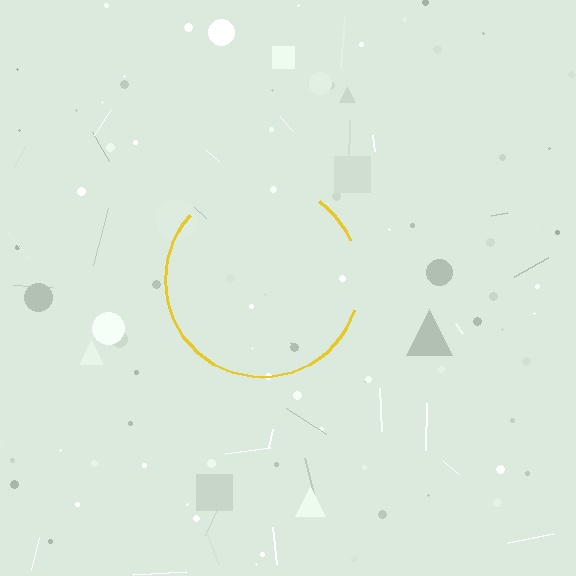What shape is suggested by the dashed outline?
The dashed outline suggests a circle.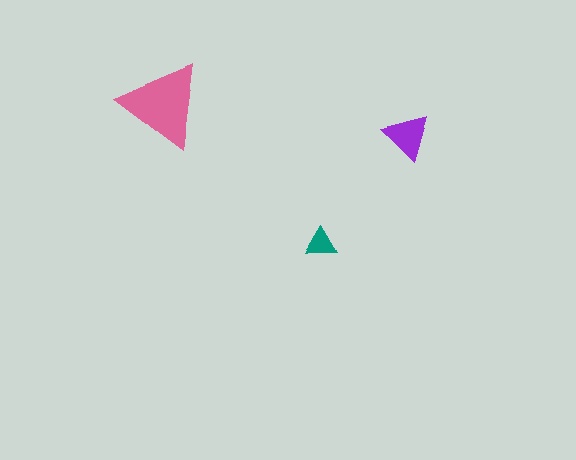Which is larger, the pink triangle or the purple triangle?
The pink one.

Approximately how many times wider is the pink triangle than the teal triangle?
About 2.5 times wider.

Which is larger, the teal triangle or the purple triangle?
The purple one.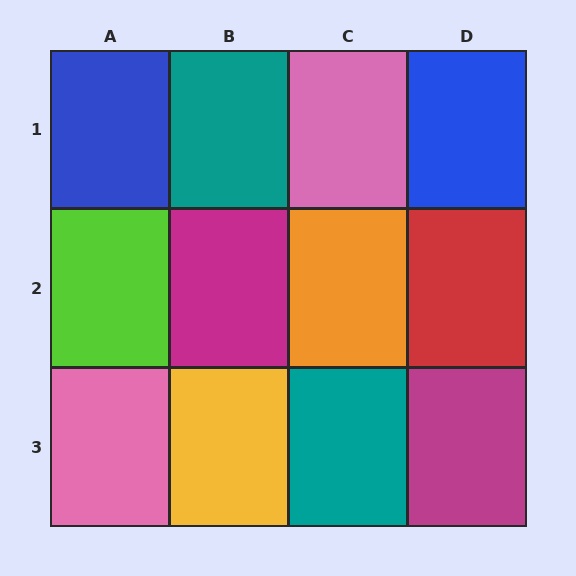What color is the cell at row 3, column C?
Teal.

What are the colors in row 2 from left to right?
Lime, magenta, orange, red.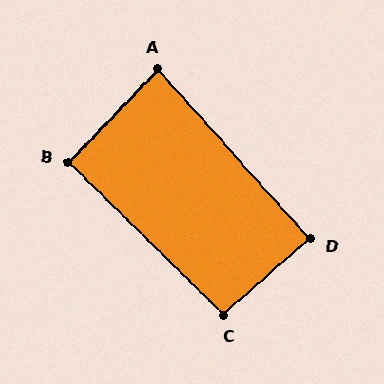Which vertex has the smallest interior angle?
A, at approximately 86 degrees.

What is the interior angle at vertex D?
Approximately 89 degrees (approximately right).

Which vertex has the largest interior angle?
C, at approximately 94 degrees.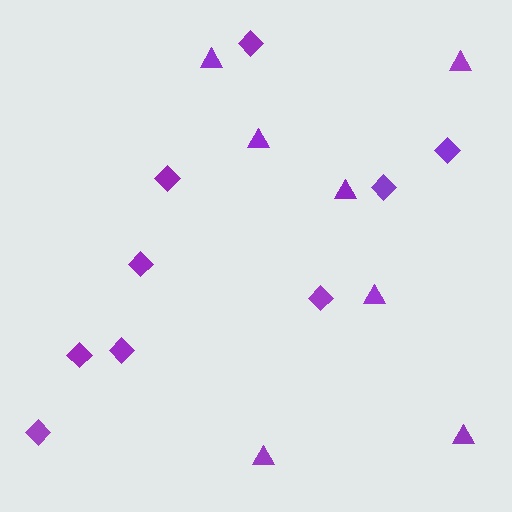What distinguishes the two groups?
There are 2 groups: one group of diamonds (9) and one group of triangles (7).